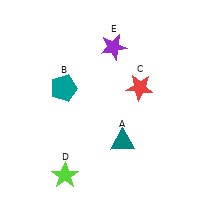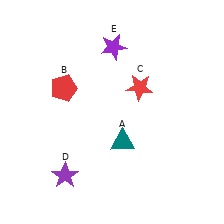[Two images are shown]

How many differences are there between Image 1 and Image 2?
There are 2 differences between the two images.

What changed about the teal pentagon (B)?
In Image 1, B is teal. In Image 2, it changed to red.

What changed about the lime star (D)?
In Image 1, D is lime. In Image 2, it changed to purple.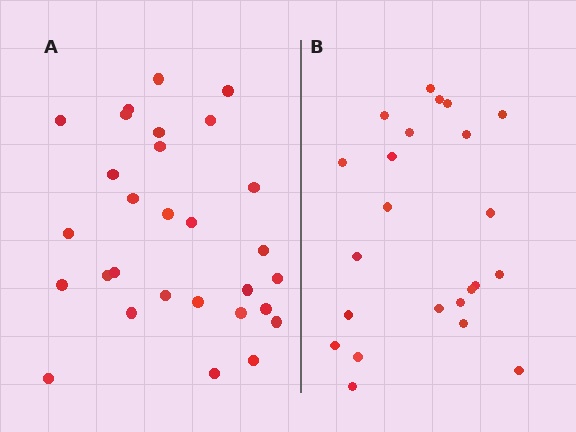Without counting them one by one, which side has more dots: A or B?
Region A (the left region) has more dots.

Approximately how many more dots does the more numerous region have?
Region A has about 6 more dots than region B.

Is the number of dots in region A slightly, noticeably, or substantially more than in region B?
Region A has noticeably more, but not dramatically so. The ratio is roughly 1.3 to 1.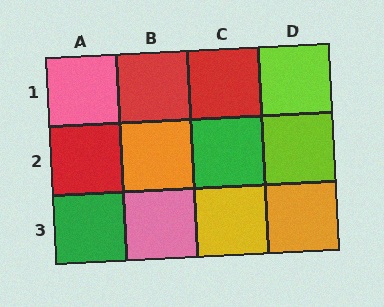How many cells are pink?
2 cells are pink.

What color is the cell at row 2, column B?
Orange.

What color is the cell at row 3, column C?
Yellow.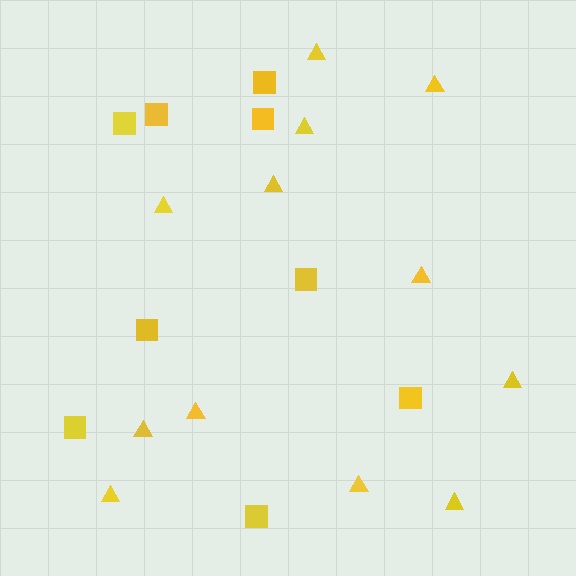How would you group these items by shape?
There are 2 groups: one group of triangles (12) and one group of squares (9).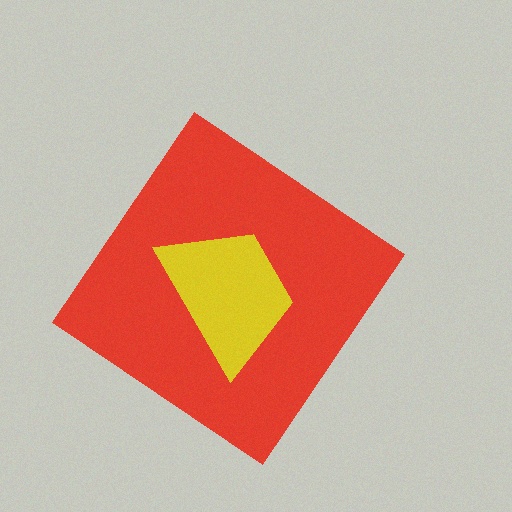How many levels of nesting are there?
2.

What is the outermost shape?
The red diamond.